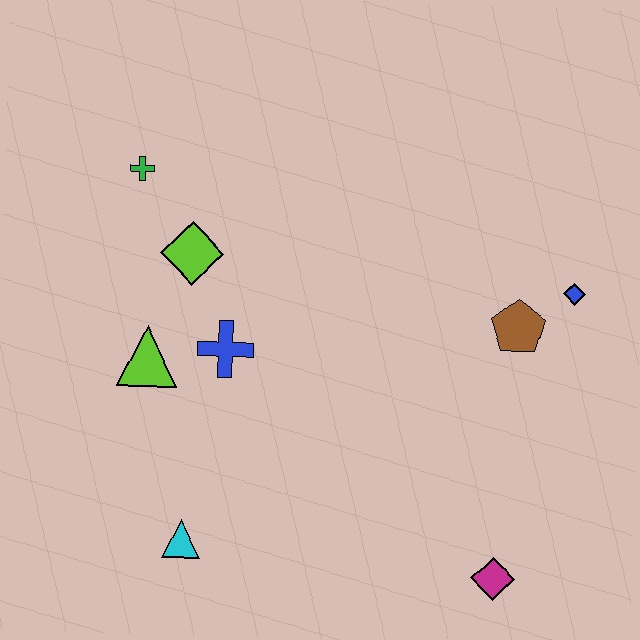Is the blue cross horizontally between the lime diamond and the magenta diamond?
Yes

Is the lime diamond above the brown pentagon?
Yes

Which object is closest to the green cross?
The lime diamond is closest to the green cross.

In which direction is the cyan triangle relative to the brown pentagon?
The cyan triangle is to the left of the brown pentagon.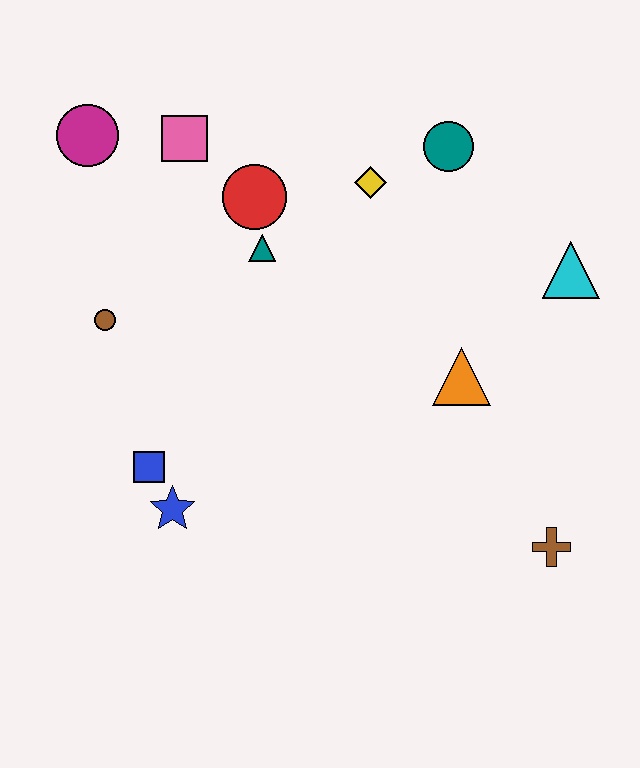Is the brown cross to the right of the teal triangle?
Yes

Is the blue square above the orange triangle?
No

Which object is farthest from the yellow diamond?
The brown cross is farthest from the yellow diamond.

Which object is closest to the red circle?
The teal triangle is closest to the red circle.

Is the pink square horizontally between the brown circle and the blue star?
No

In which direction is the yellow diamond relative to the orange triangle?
The yellow diamond is above the orange triangle.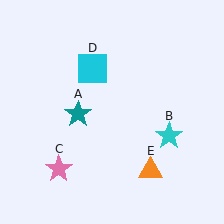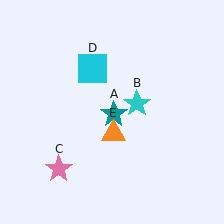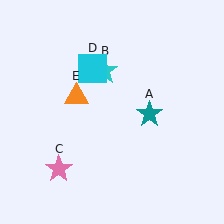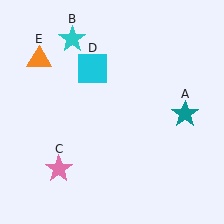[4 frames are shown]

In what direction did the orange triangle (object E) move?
The orange triangle (object E) moved up and to the left.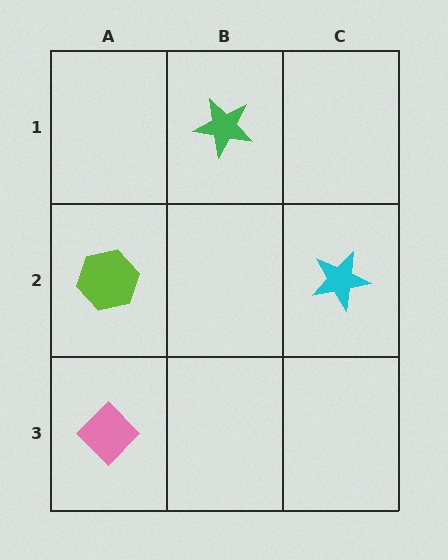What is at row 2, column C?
A cyan star.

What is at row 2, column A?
A lime hexagon.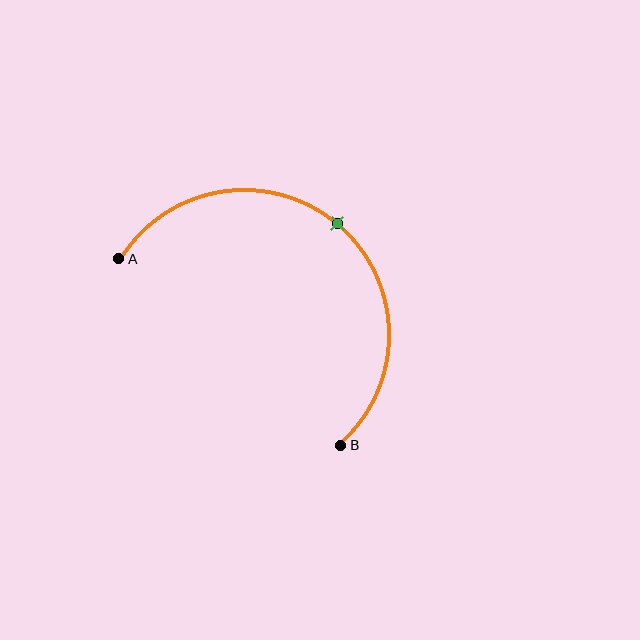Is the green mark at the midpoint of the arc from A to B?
Yes. The green mark lies on the arc at equal arc-length from both A and B — it is the arc midpoint.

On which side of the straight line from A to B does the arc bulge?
The arc bulges above and to the right of the straight line connecting A and B.